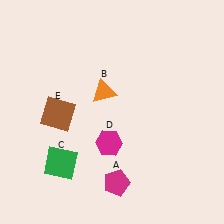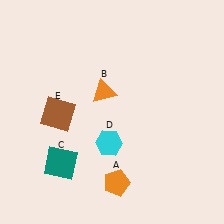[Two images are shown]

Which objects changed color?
A changed from magenta to orange. C changed from green to teal. D changed from magenta to cyan.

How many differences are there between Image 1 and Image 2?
There are 3 differences between the two images.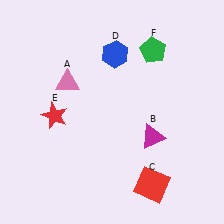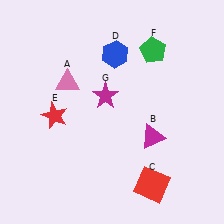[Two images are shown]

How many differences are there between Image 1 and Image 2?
There is 1 difference between the two images.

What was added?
A magenta star (G) was added in Image 2.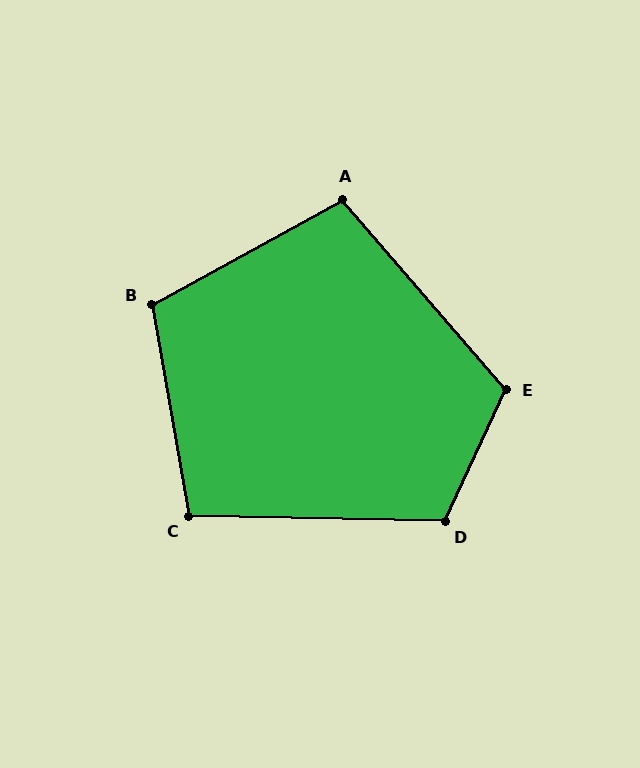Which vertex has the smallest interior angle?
C, at approximately 101 degrees.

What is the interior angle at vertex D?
Approximately 114 degrees (obtuse).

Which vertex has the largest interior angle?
E, at approximately 115 degrees.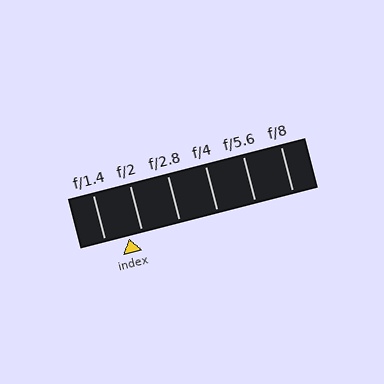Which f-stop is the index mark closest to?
The index mark is closest to f/2.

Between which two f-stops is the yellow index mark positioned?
The index mark is between f/1.4 and f/2.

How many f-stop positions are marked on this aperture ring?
There are 6 f-stop positions marked.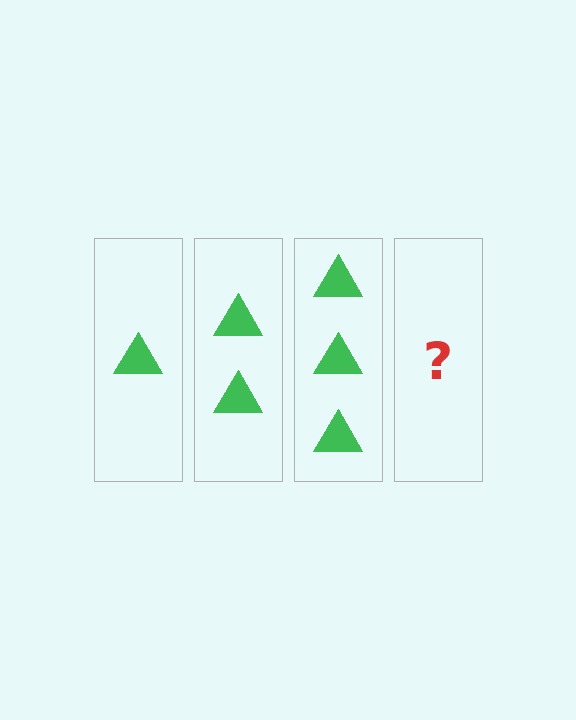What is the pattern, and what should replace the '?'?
The pattern is that each step adds one more triangle. The '?' should be 4 triangles.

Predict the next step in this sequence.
The next step is 4 triangles.